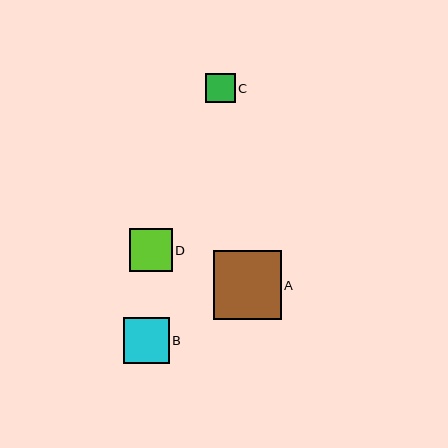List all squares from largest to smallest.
From largest to smallest: A, B, D, C.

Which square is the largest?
Square A is the largest with a size of approximately 68 pixels.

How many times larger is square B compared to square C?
Square B is approximately 1.6 times the size of square C.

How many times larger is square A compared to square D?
Square A is approximately 1.6 times the size of square D.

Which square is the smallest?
Square C is the smallest with a size of approximately 30 pixels.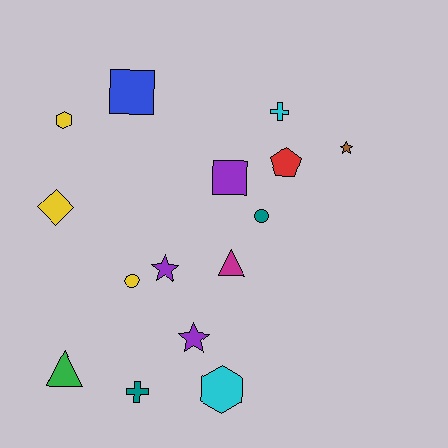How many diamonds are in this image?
There is 1 diamond.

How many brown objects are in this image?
There is 1 brown object.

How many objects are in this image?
There are 15 objects.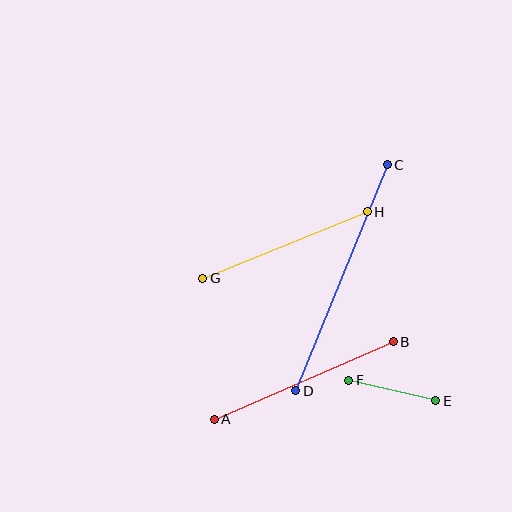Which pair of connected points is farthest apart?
Points C and D are farthest apart.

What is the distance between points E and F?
The distance is approximately 90 pixels.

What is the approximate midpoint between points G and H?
The midpoint is at approximately (285, 245) pixels.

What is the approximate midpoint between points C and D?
The midpoint is at approximately (342, 278) pixels.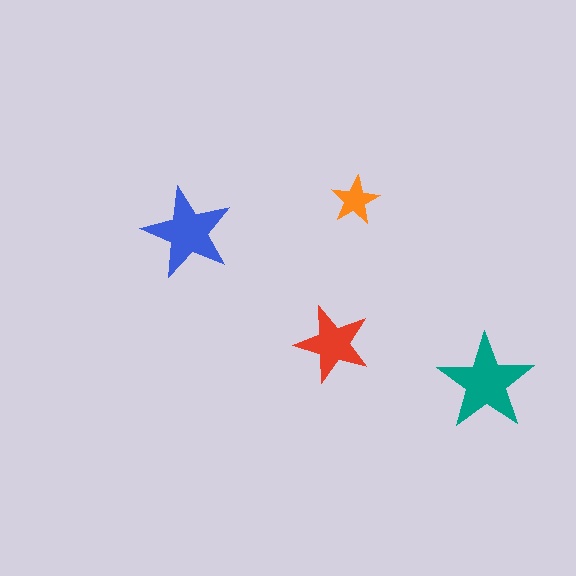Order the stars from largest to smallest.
the teal one, the blue one, the red one, the orange one.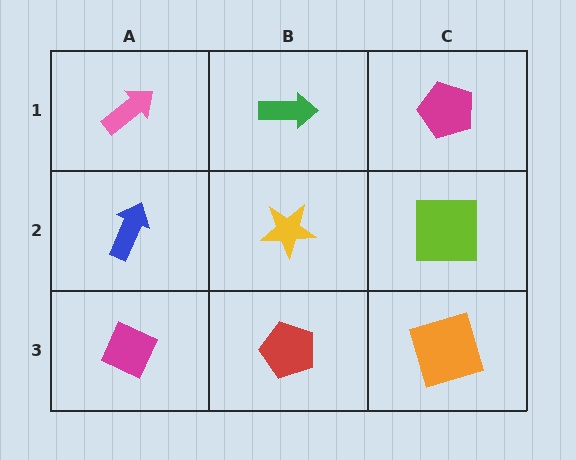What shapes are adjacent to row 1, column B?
A yellow star (row 2, column B), a pink arrow (row 1, column A), a magenta pentagon (row 1, column C).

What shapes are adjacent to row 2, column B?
A green arrow (row 1, column B), a red pentagon (row 3, column B), a blue arrow (row 2, column A), a lime square (row 2, column C).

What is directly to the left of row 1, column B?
A pink arrow.